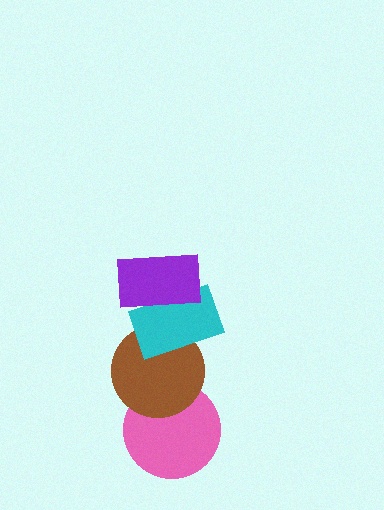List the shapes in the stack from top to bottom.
From top to bottom: the purple rectangle, the cyan rectangle, the brown circle, the pink circle.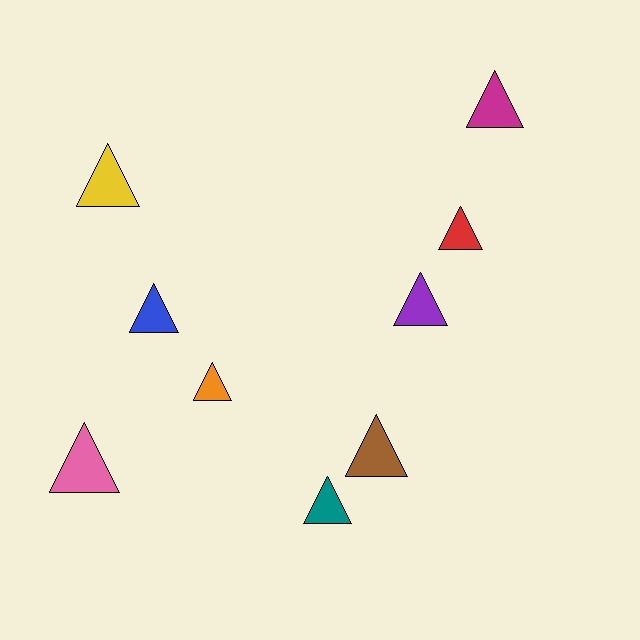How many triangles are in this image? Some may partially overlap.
There are 9 triangles.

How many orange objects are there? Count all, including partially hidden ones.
There is 1 orange object.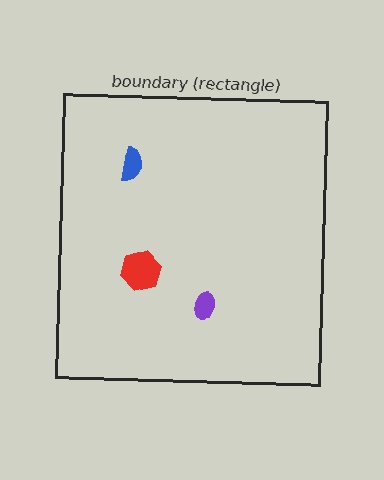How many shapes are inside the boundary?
3 inside, 0 outside.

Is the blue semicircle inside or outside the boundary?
Inside.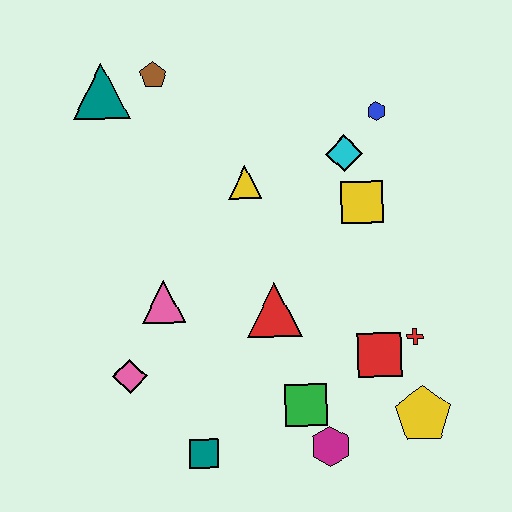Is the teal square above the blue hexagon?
No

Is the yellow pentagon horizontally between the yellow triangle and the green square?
No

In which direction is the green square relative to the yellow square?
The green square is below the yellow square.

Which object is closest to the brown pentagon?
The teal triangle is closest to the brown pentagon.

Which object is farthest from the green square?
The teal triangle is farthest from the green square.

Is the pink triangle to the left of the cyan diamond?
Yes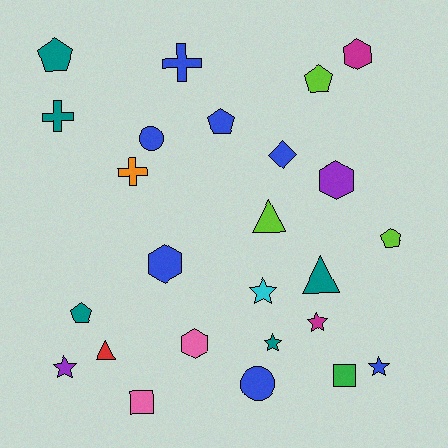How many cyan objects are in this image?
There is 1 cyan object.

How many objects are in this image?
There are 25 objects.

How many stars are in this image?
There are 5 stars.